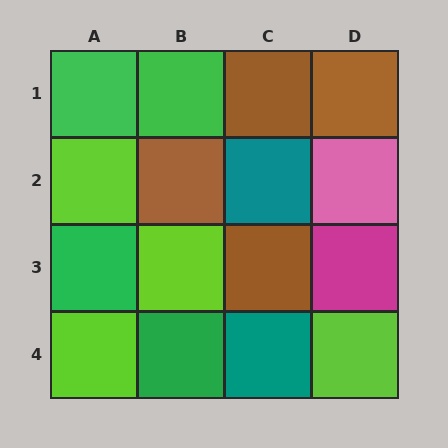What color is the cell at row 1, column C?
Brown.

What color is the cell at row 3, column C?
Brown.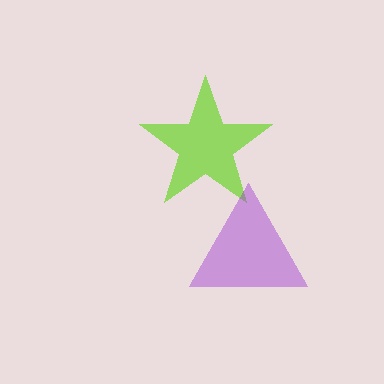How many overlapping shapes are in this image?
There are 2 overlapping shapes in the image.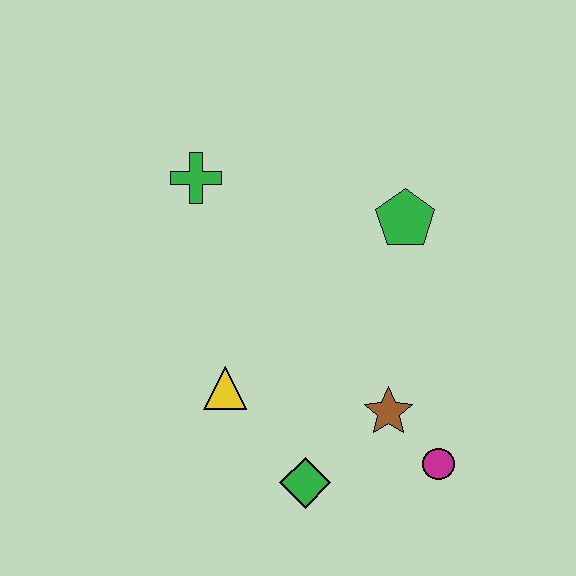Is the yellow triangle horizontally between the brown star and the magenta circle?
No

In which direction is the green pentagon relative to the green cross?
The green pentagon is to the right of the green cross.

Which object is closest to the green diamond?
The brown star is closest to the green diamond.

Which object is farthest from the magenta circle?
The green cross is farthest from the magenta circle.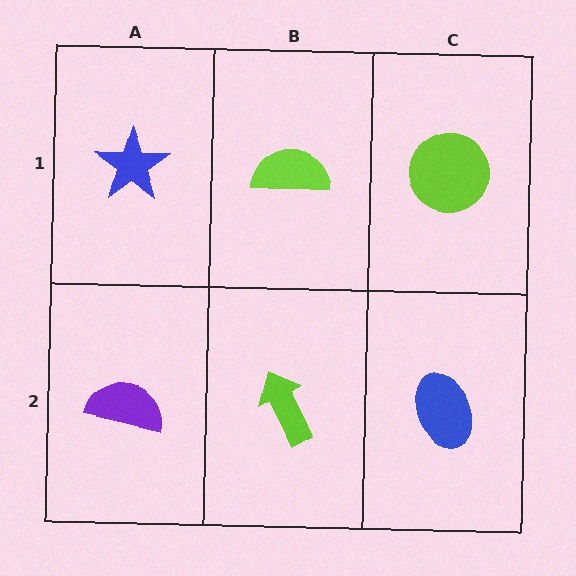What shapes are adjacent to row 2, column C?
A lime circle (row 1, column C), a lime arrow (row 2, column B).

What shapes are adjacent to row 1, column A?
A purple semicircle (row 2, column A), a lime semicircle (row 1, column B).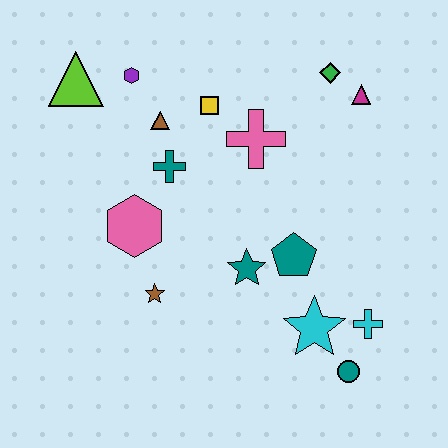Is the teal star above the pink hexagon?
No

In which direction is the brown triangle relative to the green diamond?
The brown triangle is to the left of the green diamond.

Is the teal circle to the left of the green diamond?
No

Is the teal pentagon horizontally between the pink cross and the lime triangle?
No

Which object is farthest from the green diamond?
The teal circle is farthest from the green diamond.